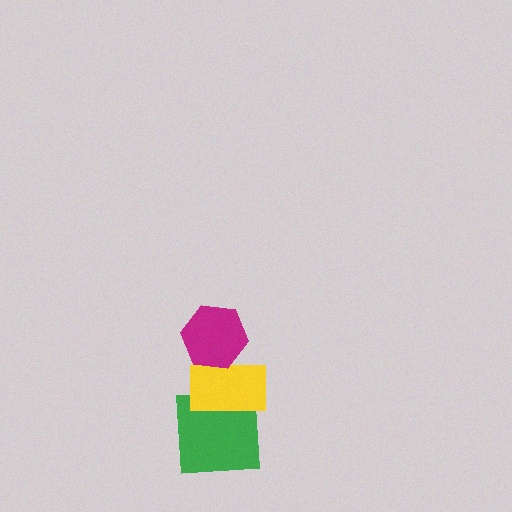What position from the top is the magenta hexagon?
The magenta hexagon is 1st from the top.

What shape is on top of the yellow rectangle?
The magenta hexagon is on top of the yellow rectangle.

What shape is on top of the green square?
The yellow rectangle is on top of the green square.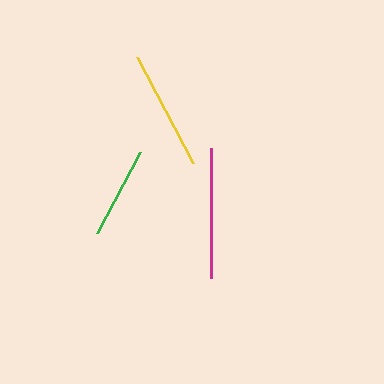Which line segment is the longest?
The magenta line is the longest at approximately 129 pixels.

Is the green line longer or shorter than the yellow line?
The yellow line is longer than the green line.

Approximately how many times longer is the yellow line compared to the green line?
The yellow line is approximately 1.3 times the length of the green line.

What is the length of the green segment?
The green segment is approximately 92 pixels long.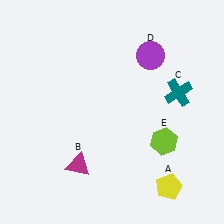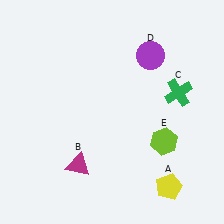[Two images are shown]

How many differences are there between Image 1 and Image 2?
There is 1 difference between the two images.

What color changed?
The cross (C) changed from teal in Image 1 to green in Image 2.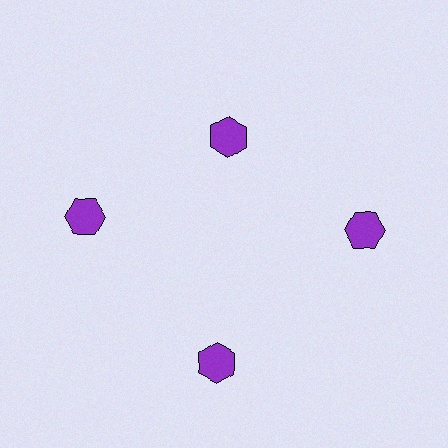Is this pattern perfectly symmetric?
No. The 4 purple hexagons are arranged in a ring, but one element near the 12 o'clock position is pulled inward toward the center, breaking the 4-fold rotational symmetry.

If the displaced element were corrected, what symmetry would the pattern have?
It would have 4-fold rotational symmetry — the pattern would map onto itself every 90 degrees.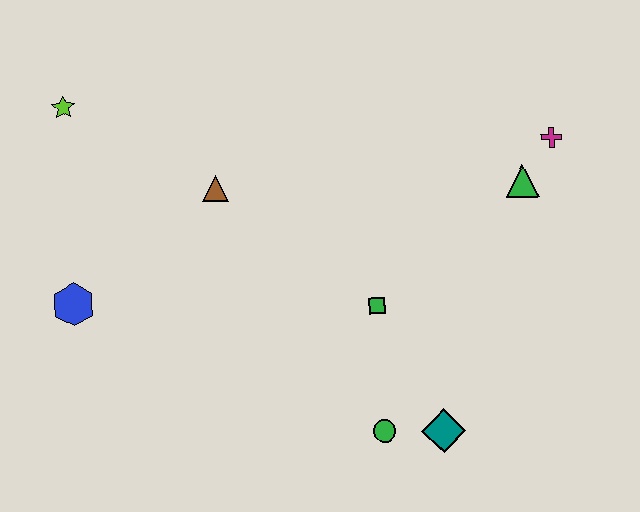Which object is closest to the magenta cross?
The green triangle is closest to the magenta cross.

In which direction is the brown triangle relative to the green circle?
The brown triangle is above the green circle.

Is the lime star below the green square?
No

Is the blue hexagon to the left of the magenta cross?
Yes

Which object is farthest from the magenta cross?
The blue hexagon is farthest from the magenta cross.